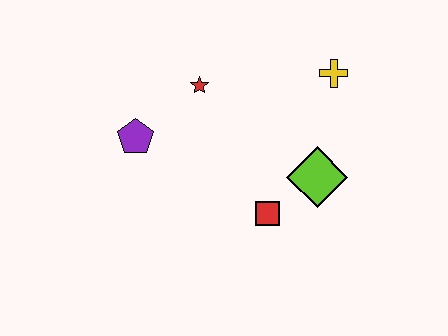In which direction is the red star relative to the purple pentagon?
The red star is to the right of the purple pentagon.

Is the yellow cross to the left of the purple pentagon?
No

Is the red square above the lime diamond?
No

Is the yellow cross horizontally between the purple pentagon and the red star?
No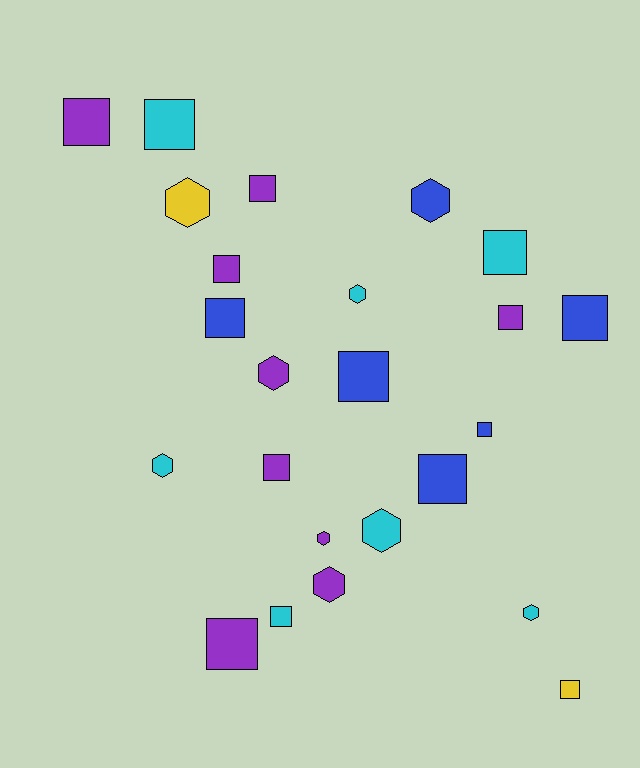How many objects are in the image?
There are 24 objects.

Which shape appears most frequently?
Square, with 15 objects.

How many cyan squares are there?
There are 3 cyan squares.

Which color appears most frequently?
Purple, with 9 objects.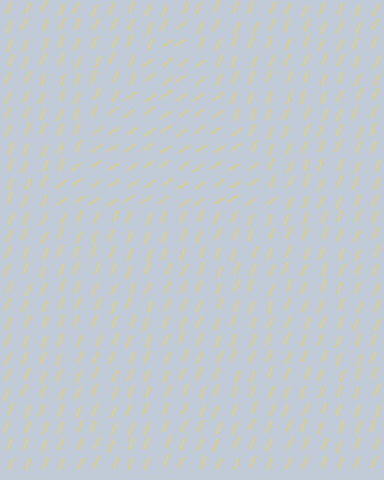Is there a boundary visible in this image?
Yes, there is a texture boundary formed by a change in line orientation.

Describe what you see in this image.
The image is filled with small yellow line segments. A triangle region in the image has lines oriented differently from the surrounding lines, creating a visible texture boundary.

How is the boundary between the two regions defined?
The boundary is defined purely by a change in line orientation (approximately 33 degrees difference). All lines are the same color and thickness.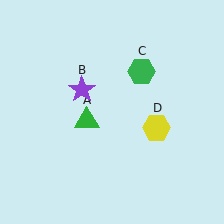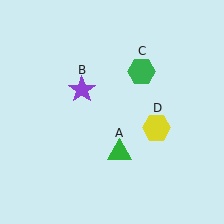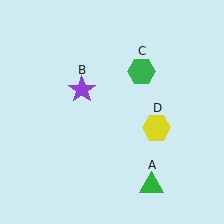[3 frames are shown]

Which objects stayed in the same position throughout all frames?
Purple star (object B) and green hexagon (object C) and yellow hexagon (object D) remained stationary.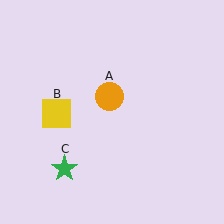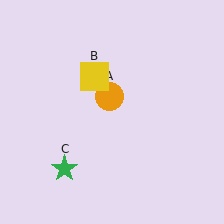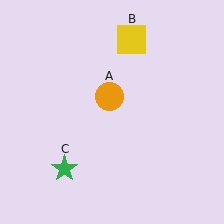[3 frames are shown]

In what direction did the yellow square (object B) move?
The yellow square (object B) moved up and to the right.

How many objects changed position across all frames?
1 object changed position: yellow square (object B).